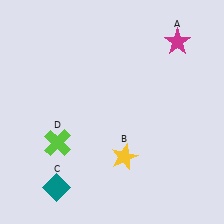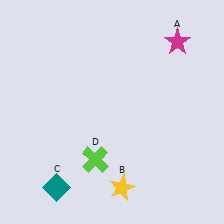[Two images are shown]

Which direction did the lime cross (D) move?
The lime cross (D) moved right.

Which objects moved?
The objects that moved are: the yellow star (B), the lime cross (D).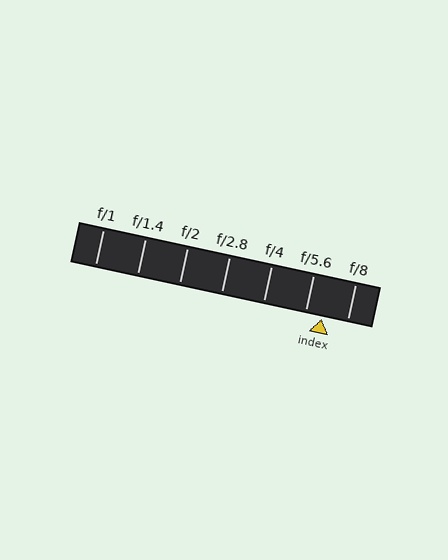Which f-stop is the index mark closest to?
The index mark is closest to f/5.6.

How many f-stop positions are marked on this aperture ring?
There are 7 f-stop positions marked.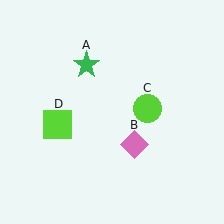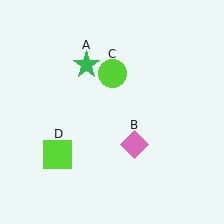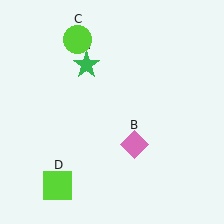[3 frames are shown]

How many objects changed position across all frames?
2 objects changed position: lime circle (object C), lime square (object D).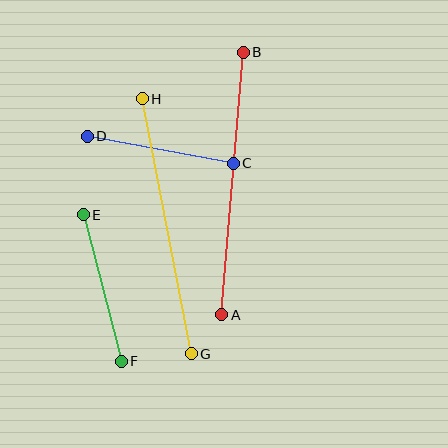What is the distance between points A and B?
The distance is approximately 264 pixels.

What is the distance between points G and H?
The distance is approximately 260 pixels.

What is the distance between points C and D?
The distance is approximately 149 pixels.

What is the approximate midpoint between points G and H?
The midpoint is at approximately (167, 226) pixels.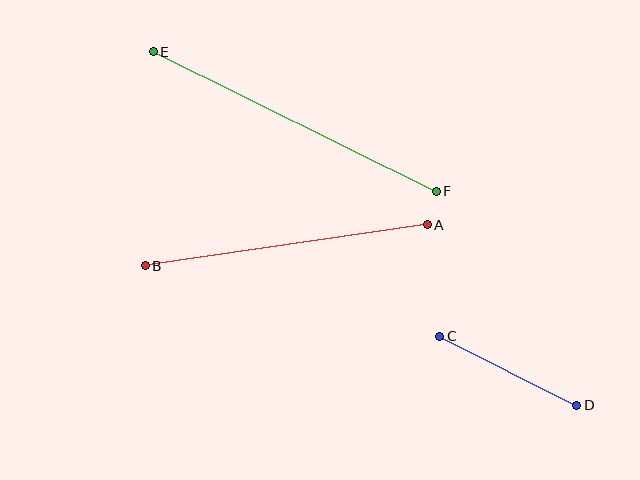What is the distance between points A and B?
The distance is approximately 285 pixels.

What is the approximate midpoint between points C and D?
The midpoint is at approximately (508, 371) pixels.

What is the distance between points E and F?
The distance is approximately 315 pixels.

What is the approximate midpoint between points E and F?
The midpoint is at approximately (295, 122) pixels.